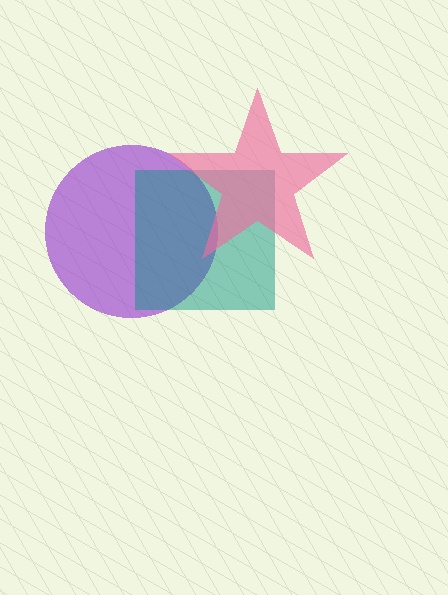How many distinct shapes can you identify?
There are 3 distinct shapes: a purple circle, a teal square, a pink star.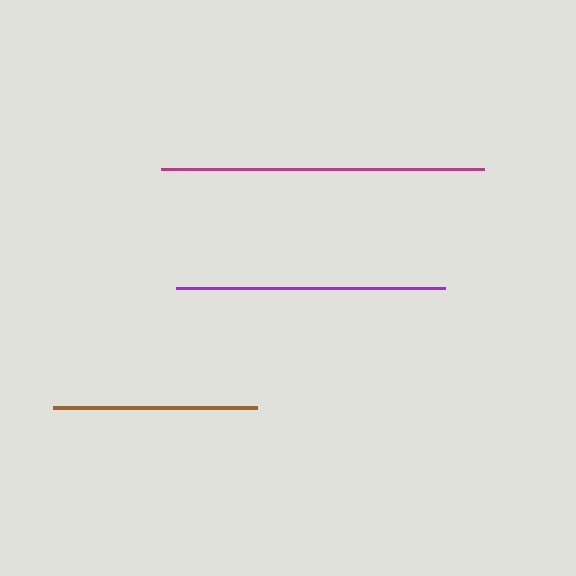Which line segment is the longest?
The magenta line is the longest at approximately 323 pixels.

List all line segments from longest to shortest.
From longest to shortest: magenta, purple, brown.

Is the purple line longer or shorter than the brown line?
The purple line is longer than the brown line.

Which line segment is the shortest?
The brown line is the shortest at approximately 204 pixels.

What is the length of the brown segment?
The brown segment is approximately 204 pixels long.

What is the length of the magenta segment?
The magenta segment is approximately 323 pixels long.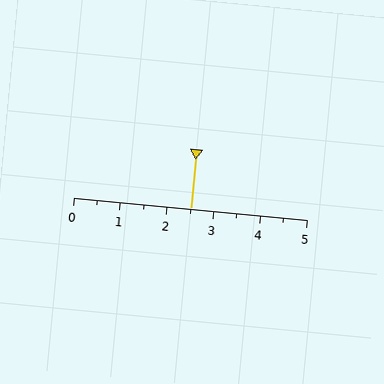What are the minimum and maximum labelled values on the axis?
The axis runs from 0 to 5.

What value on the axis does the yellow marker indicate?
The marker indicates approximately 2.5.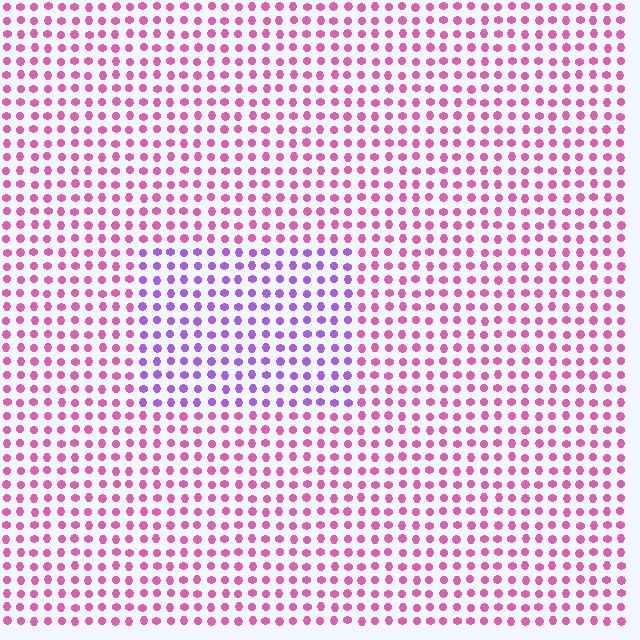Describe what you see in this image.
The image is filled with small pink elements in a uniform arrangement. A rectangle-shaped region is visible where the elements are tinted to a slightly different hue, forming a subtle color boundary.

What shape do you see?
I see a rectangle.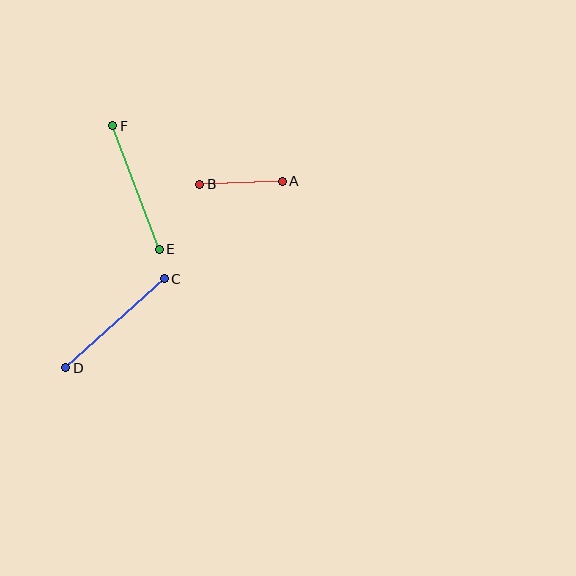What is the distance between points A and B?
The distance is approximately 83 pixels.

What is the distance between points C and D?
The distance is approximately 133 pixels.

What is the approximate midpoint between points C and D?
The midpoint is at approximately (115, 323) pixels.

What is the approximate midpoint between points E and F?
The midpoint is at approximately (136, 187) pixels.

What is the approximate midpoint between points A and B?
The midpoint is at approximately (241, 183) pixels.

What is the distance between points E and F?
The distance is approximately 132 pixels.